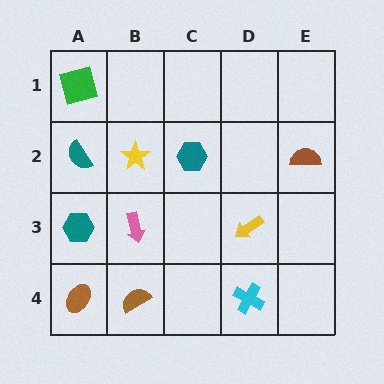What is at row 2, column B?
A yellow star.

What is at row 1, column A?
A green square.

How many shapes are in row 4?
3 shapes.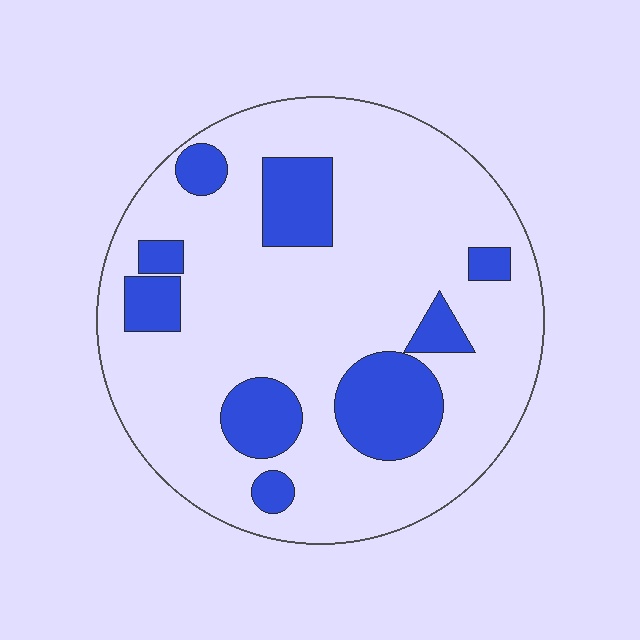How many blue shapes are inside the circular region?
9.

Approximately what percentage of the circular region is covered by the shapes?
Approximately 20%.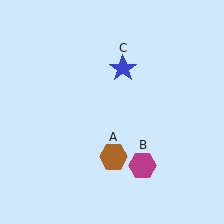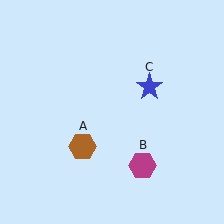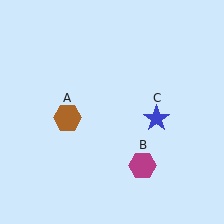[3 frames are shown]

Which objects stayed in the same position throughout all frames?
Magenta hexagon (object B) remained stationary.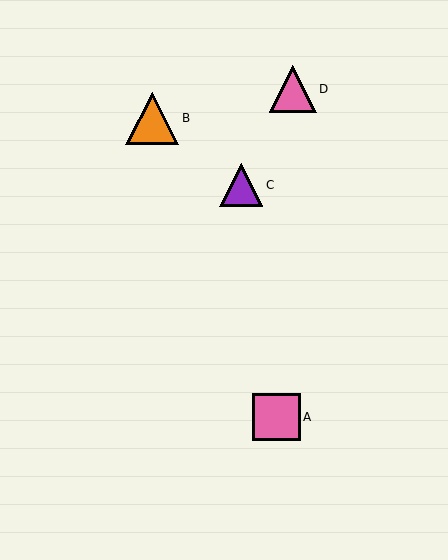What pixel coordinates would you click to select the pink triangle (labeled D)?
Click at (293, 89) to select the pink triangle D.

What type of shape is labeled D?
Shape D is a pink triangle.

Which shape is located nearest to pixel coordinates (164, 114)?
The orange triangle (labeled B) at (152, 119) is nearest to that location.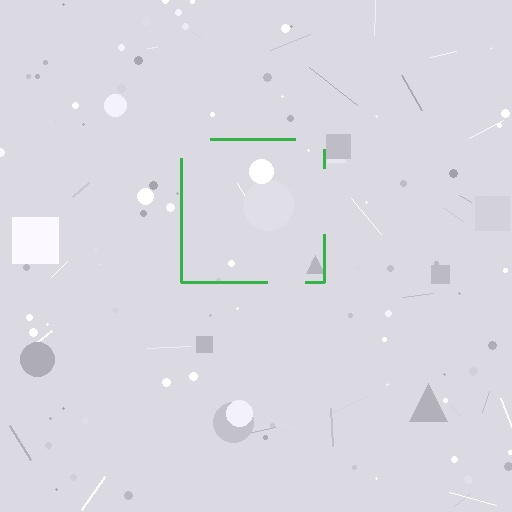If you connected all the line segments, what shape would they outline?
They would outline a square.